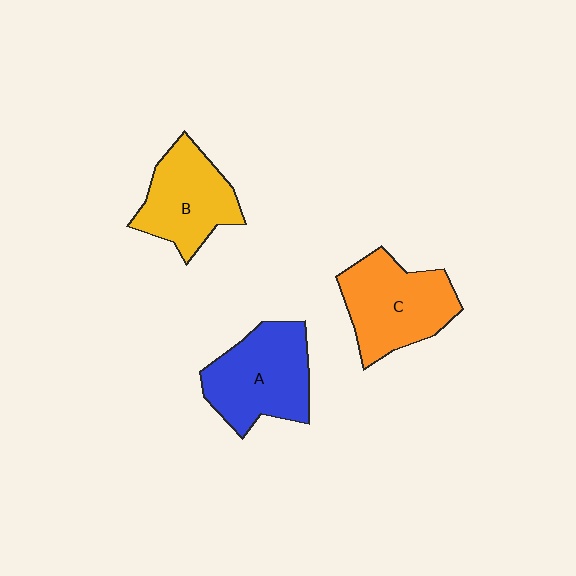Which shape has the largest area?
Shape A (blue).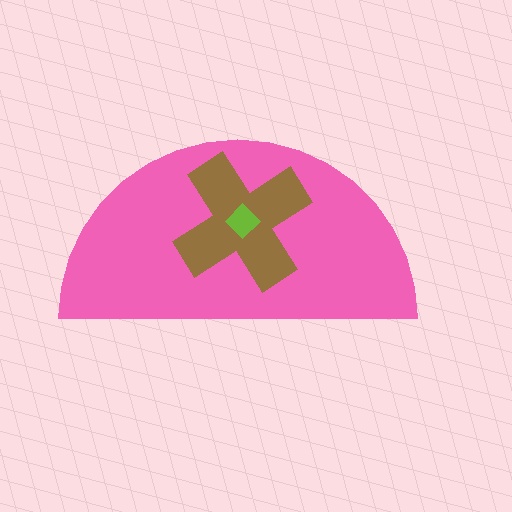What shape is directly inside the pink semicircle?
The brown cross.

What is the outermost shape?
The pink semicircle.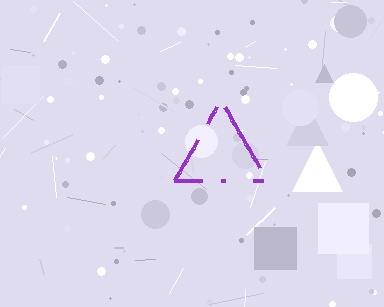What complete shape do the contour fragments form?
The contour fragments form a triangle.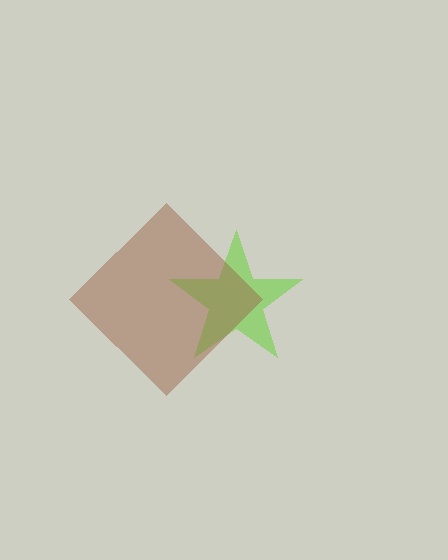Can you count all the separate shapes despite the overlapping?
Yes, there are 2 separate shapes.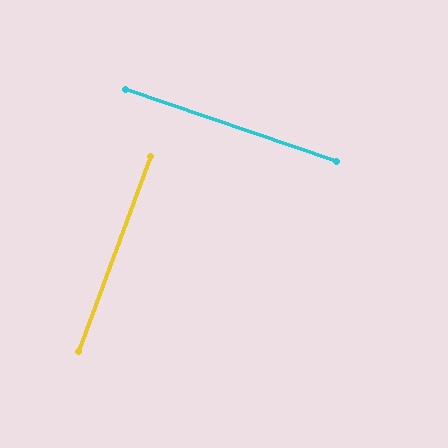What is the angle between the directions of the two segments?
Approximately 89 degrees.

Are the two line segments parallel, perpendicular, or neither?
Perpendicular — they meet at approximately 89°.